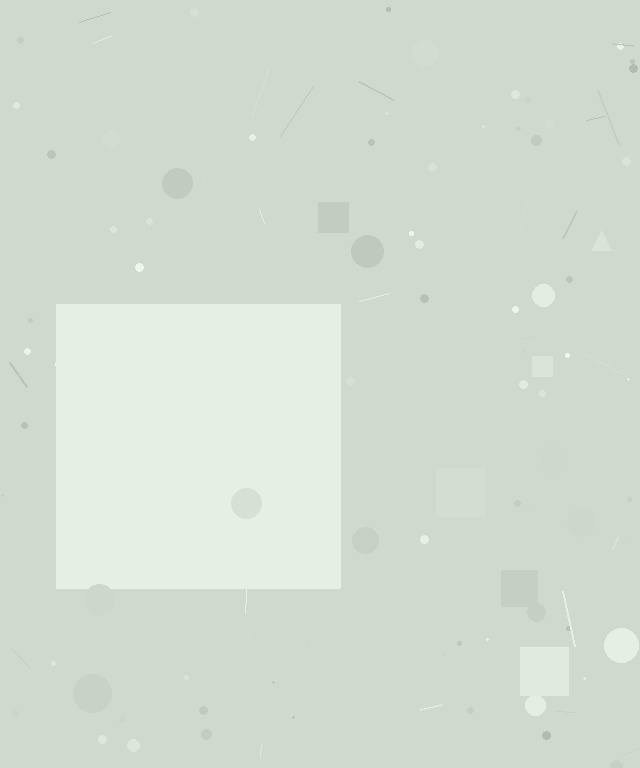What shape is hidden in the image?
A square is hidden in the image.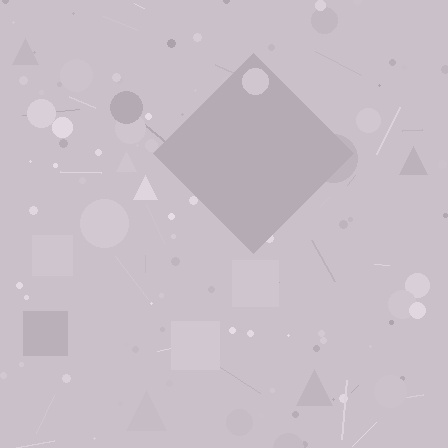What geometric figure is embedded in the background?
A diamond is embedded in the background.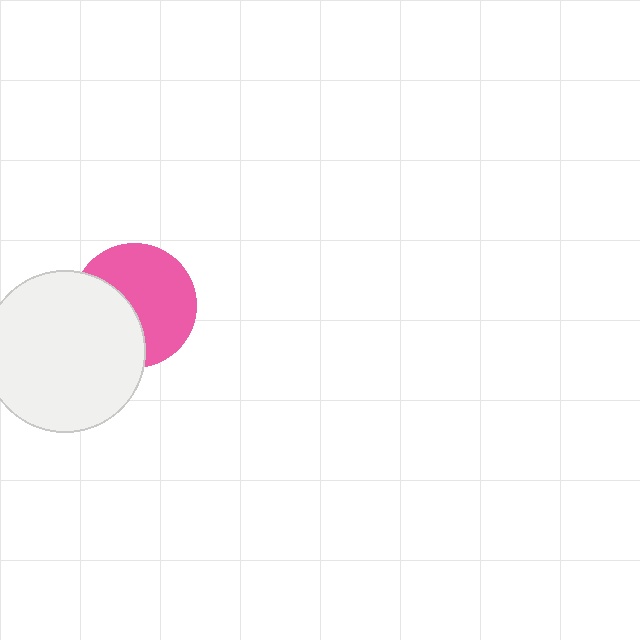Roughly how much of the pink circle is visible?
About half of it is visible (roughly 60%).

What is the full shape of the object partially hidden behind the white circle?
The partially hidden object is a pink circle.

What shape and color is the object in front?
The object in front is a white circle.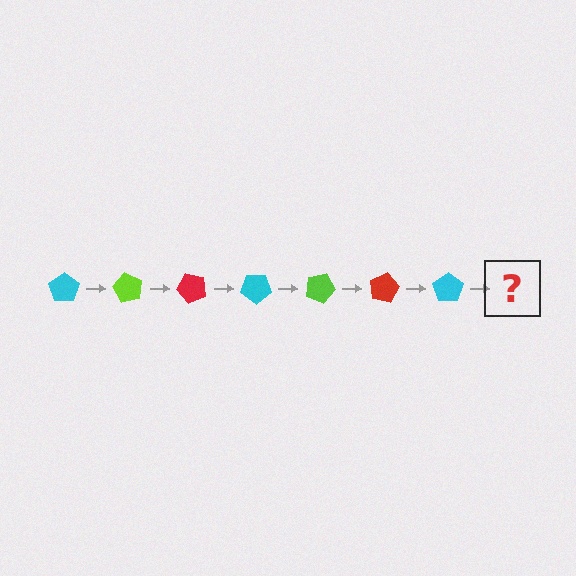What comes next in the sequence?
The next element should be a lime pentagon, rotated 420 degrees from the start.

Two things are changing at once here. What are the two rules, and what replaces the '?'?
The two rules are that it rotates 60 degrees each step and the color cycles through cyan, lime, and red. The '?' should be a lime pentagon, rotated 420 degrees from the start.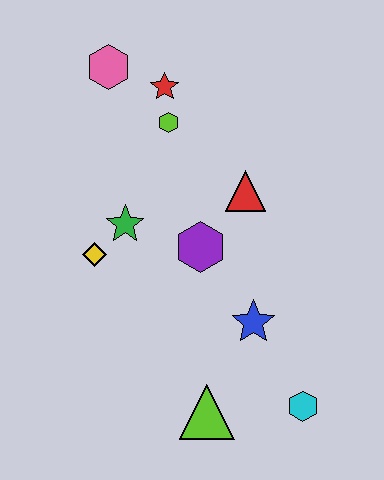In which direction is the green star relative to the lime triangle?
The green star is above the lime triangle.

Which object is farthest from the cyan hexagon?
The pink hexagon is farthest from the cyan hexagon.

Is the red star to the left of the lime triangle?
Yes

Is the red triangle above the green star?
Yes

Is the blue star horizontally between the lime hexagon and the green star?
No